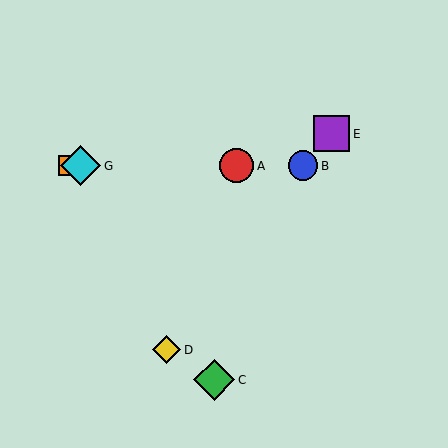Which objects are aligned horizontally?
Objects A, B, F, G are aligned horizontally.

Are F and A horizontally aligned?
Yes, both are at y≈166.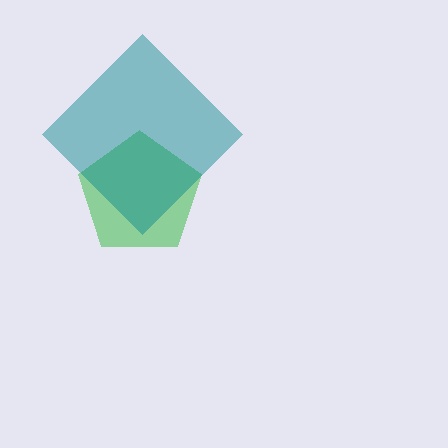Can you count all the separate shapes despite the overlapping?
Yes, there are 2 separate shapes.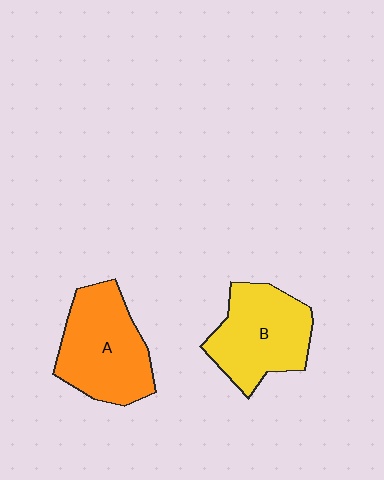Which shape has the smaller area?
Shape B (yellow).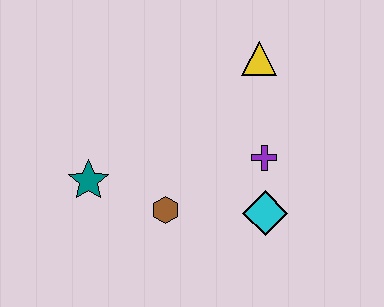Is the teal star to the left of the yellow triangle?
Yes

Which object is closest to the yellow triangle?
The purple cross is closest to the yellow triangle.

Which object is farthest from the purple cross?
The teal star is farthest from the purple cross.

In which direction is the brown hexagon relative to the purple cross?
The brown hexagon is to the left of the purple cross.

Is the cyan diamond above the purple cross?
No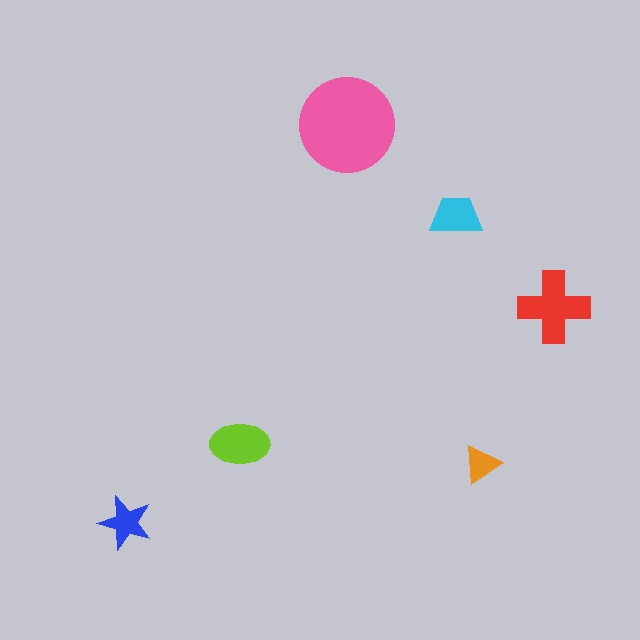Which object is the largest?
The pink circle.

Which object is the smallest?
The orange triangle.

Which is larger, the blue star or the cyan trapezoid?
The cyan trapezoid.